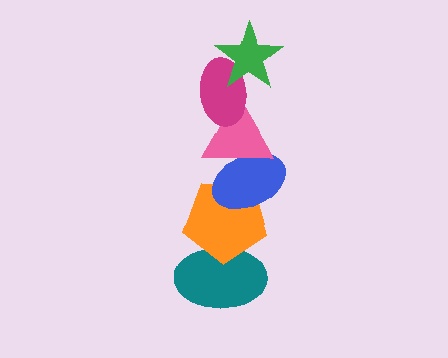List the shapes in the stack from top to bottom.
From top to bottom: the green star, the magenta ellipse, the pink triangle, the blue ellipse, the orange pentagon, the teal ellipse.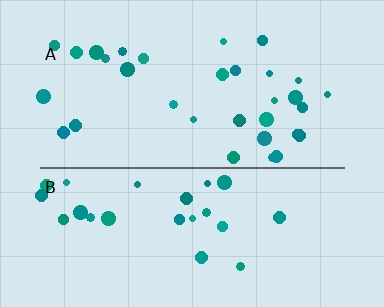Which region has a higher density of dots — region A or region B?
A (the top).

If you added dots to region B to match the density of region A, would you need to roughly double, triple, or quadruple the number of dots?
Approximately double.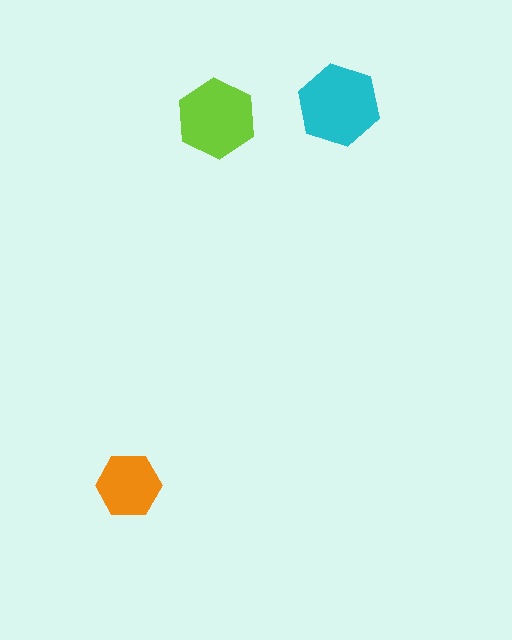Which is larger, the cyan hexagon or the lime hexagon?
The cyan one.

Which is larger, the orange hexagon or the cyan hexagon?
The cyan one.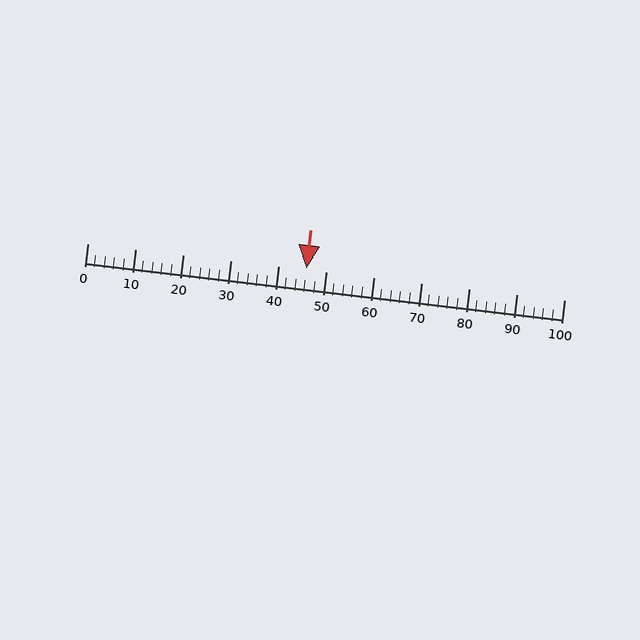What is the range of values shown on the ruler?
The ruler shows values from 0 to 100.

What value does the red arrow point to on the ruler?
The red arrow points to approximately 46.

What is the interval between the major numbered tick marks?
The major tick marks are spaced 10 units apart.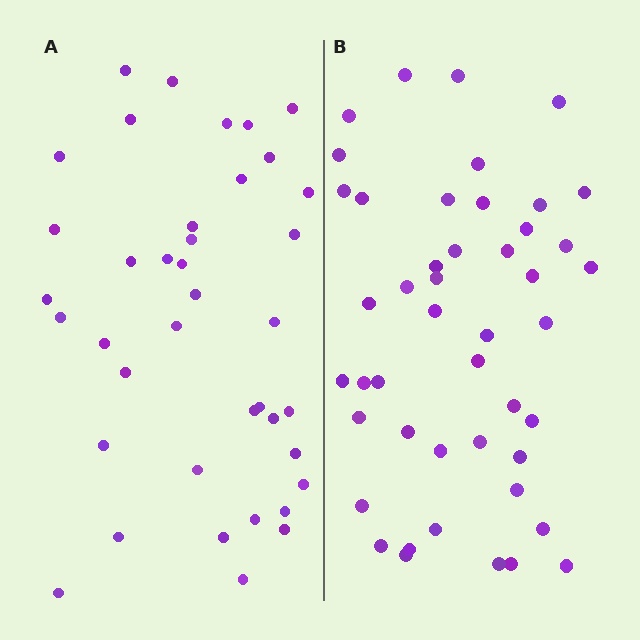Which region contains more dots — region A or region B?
Region B (the right region) has more dots.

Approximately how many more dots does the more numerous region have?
Region B has roughly 8 or so more dots than region A.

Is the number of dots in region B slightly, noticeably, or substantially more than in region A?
Region B has only slightly more — the two regions are fairly close. The ratio is roughly 1.2 to 1.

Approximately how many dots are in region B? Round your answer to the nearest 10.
About 50 dots. (The exact count is 46, which rounds to 50.)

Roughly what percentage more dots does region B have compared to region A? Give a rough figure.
About 20% more.